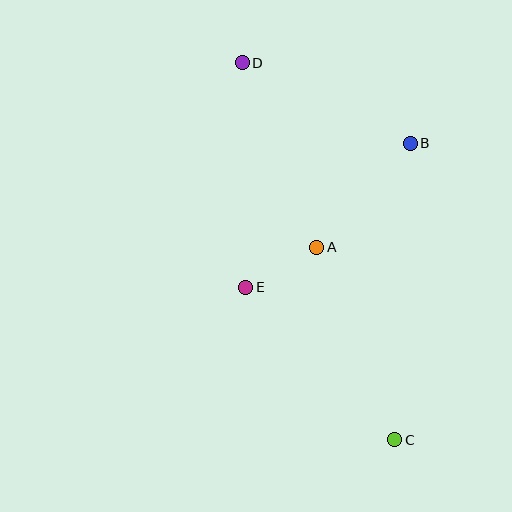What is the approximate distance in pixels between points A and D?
The distance between A and D is approximately 199 pixels.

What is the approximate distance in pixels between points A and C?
The distance between A and C is approximately 208 pixels.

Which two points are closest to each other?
Points A and E are closest to each other.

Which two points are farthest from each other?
Points C and D are farthest from each other.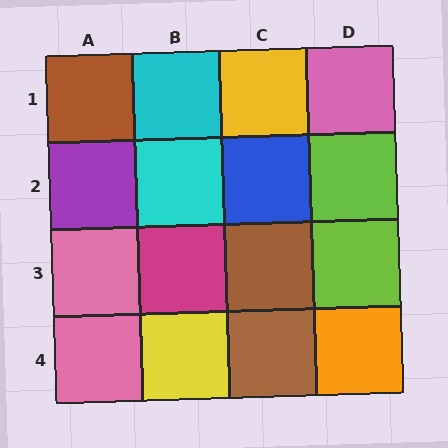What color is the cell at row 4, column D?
Orange.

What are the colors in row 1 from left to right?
Brown, cyan, yellow, pink.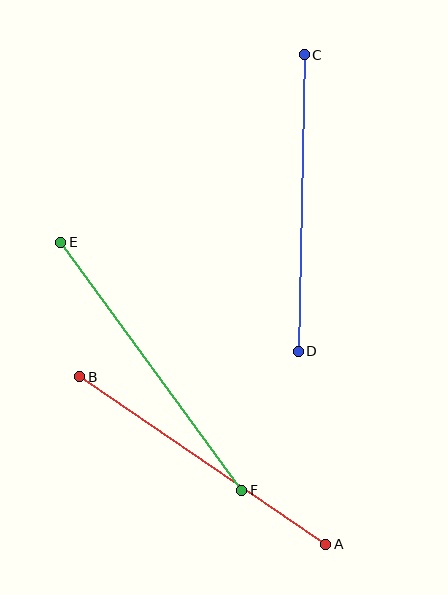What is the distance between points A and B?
The distance is approximately 298 pixels.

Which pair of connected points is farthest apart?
Points E and F are farthest apart.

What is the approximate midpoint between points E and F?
The midpoint is at approximately (151, 366) pixels.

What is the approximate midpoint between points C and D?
The midpoint is at approximately (301, 203) pixels.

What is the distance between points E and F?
The distance is approximately 307 pixels.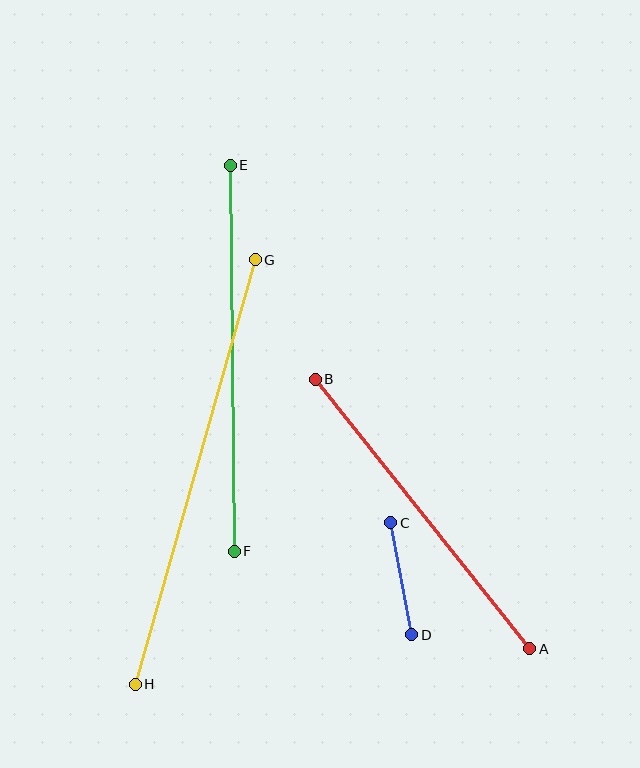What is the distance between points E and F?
The distance is approximately 386 pixels.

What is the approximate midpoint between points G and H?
The midpoint is at approximately (195, 472) pixels.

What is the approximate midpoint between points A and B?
The midpoint is at approximately (422, 514) pixels.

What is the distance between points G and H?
The distance is approximately 441 pixels.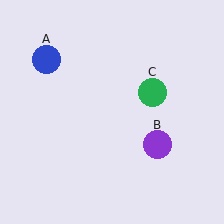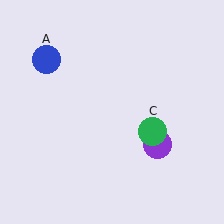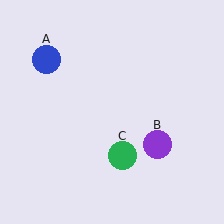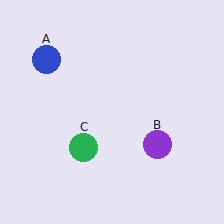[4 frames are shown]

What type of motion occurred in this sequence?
The green circle (object C) rotated clockwise around the center of the scene.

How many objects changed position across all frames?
1 object changed position: green circle (object C).